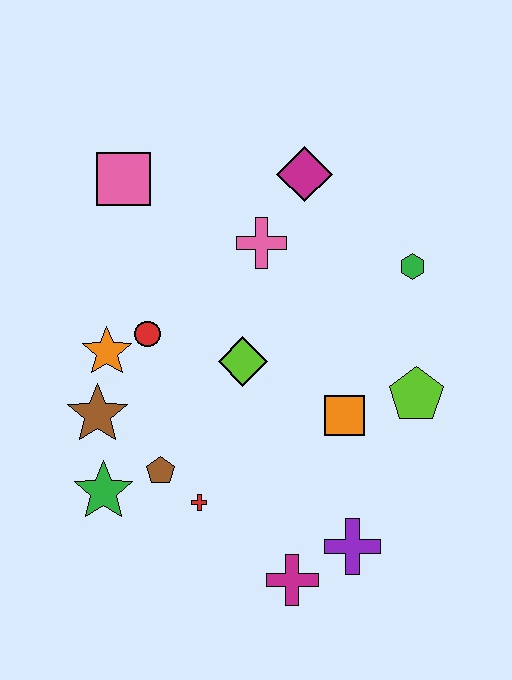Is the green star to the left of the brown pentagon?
Yes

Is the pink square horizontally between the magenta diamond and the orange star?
Yes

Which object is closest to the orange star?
The red circle is closest to the orange star.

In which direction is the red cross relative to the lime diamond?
The red cross is below the lime diamond.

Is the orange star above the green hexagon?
No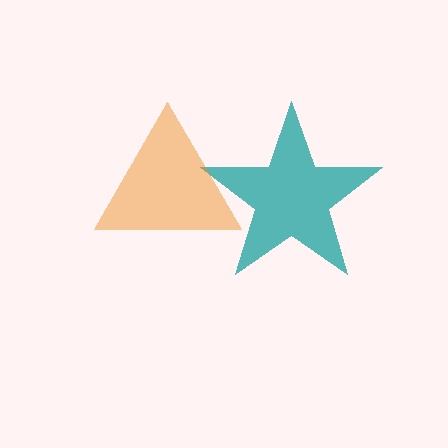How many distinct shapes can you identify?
There are 2 distinct shapes: a teal star, an orange triangle.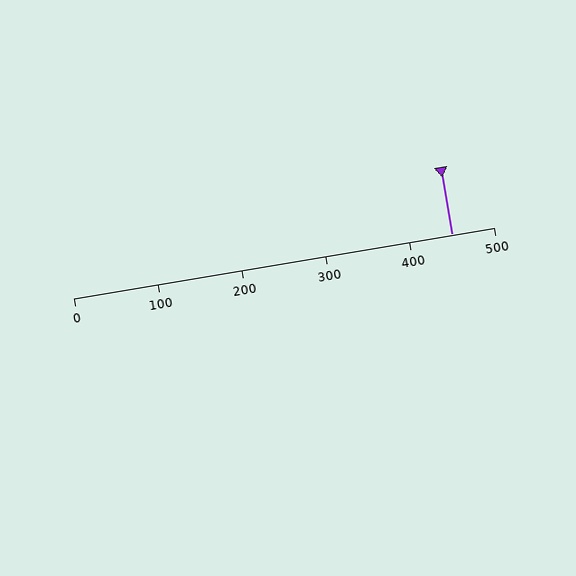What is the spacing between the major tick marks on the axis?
The major ticks are spaced 100 apart.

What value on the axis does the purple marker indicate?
The marker indicates approximately 450.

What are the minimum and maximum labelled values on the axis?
The axis runs from 0 to 500.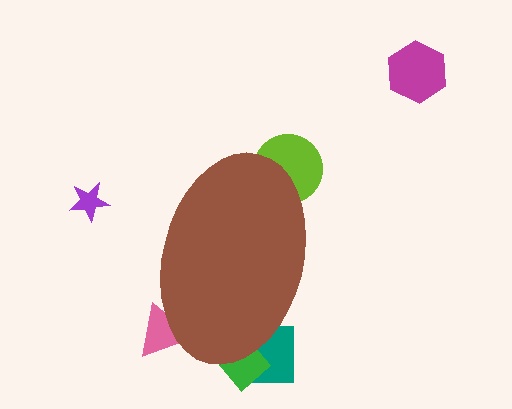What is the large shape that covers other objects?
A brown ellipse.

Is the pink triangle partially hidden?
Yes, the pink triangle is partially hidden behind the brown ellipse.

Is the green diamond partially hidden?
Yes, the green diamond is partially hidden behind the brown ellipse.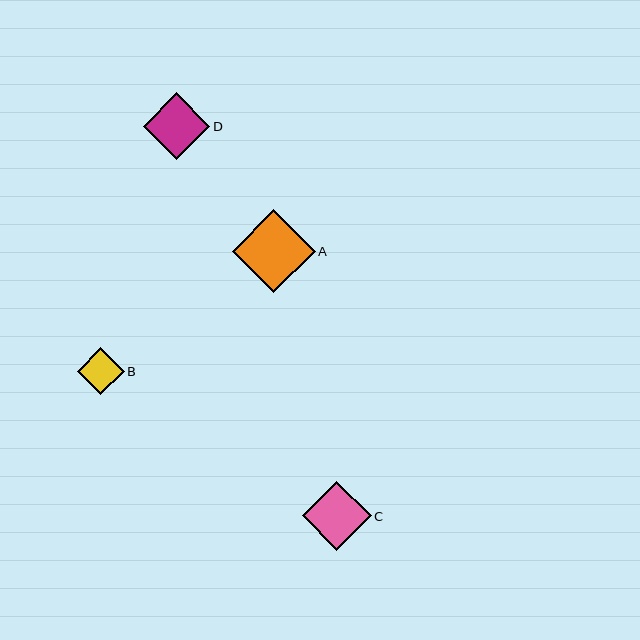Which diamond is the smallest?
Diamond B is the smallest with a size of approximately 47 pixels.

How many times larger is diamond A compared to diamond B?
Diamond A is approximately 1.8 times the size of diamond B.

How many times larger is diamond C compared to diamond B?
Diamond C is approximately 1.5 times the size of diamond B.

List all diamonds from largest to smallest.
From largest to smallest: A, C, D, B.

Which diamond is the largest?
Diamond A is the largest with a size of approximately 83 pixels.